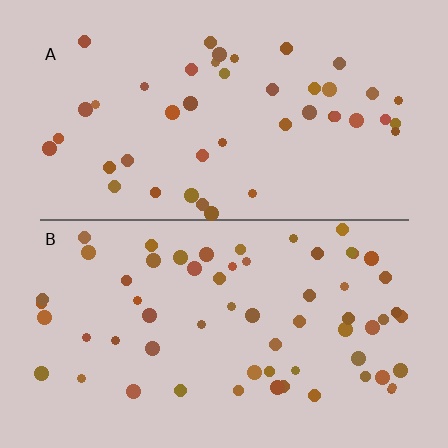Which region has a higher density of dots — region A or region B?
B (the bottom).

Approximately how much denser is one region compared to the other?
Approximately 1.4× — region B over region A.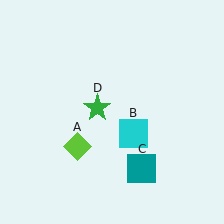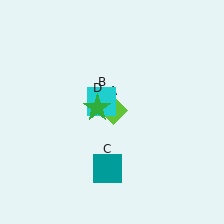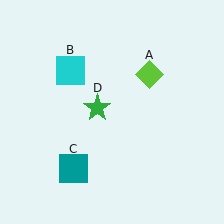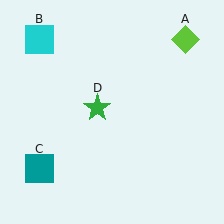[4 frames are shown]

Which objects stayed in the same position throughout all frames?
Green star (object D) remained stationary.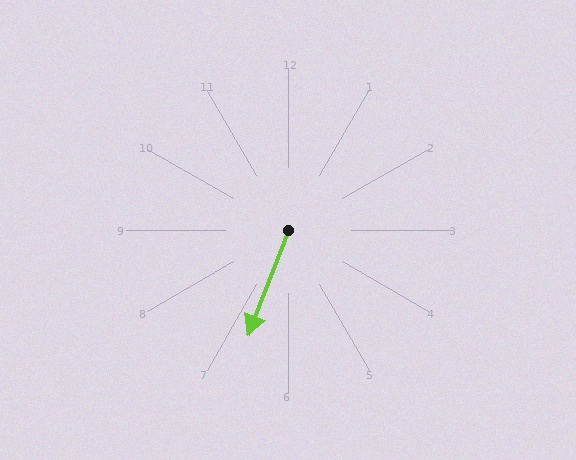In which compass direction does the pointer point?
South.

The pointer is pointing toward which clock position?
Roughly 7 o'clock.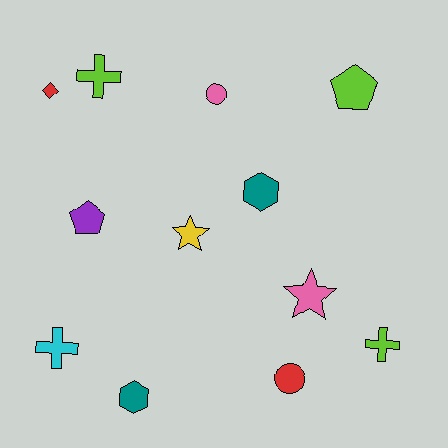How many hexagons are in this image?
There are 2 hexagons.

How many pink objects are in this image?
There are 2 pink objects.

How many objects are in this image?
There are 12 objects.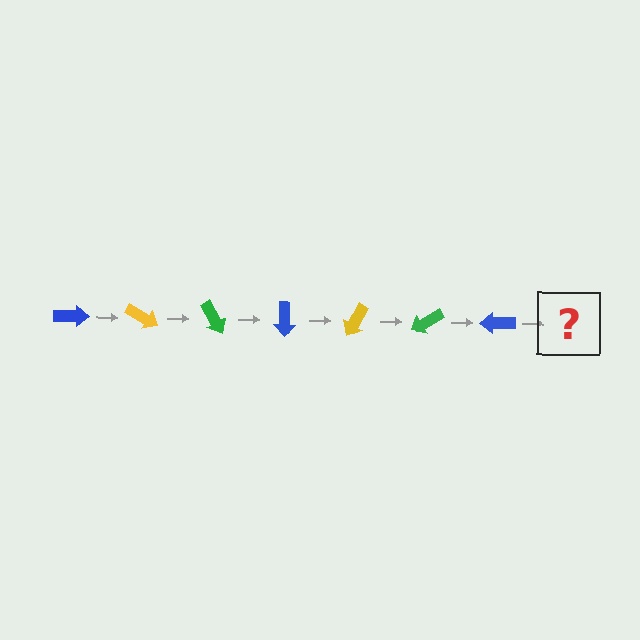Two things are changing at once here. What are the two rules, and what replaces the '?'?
The two rules are that it rotates 30 degrees each step and the color cycles through blue, yellow, and green. The '?' should be a yellow arrow, rotated 210 degrees from the start.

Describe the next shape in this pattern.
It should be a yellow arrow, rotated 210 degrees from the start.